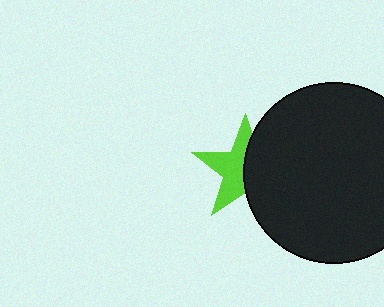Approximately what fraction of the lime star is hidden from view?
Roughly 48% of the lime star is hidden behind the black circle.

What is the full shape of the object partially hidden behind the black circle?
The partially hidden object is a lime star.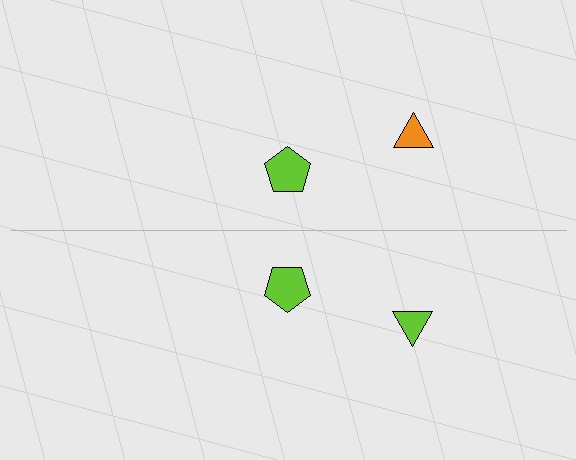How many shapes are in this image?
There are 4 shapes in this image.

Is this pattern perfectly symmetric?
No, the pattern is not perfectly symmetric. The lime triangle on the bottom side breaks the symmetry — its mirror counterpart is orange.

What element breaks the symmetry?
The lime triangle on the bottom side breaks the symmetry — its mirror counterpart is orange.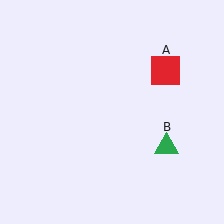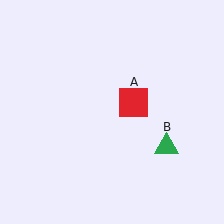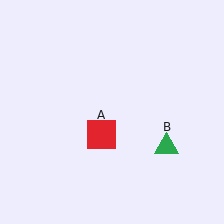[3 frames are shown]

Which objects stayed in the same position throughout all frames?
Green triangle (object B) remained stationary.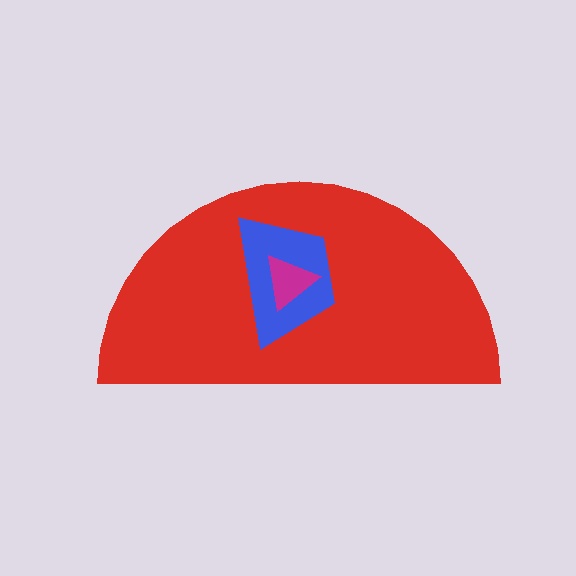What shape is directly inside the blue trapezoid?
The magenta triangle.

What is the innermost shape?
The magenta triangle.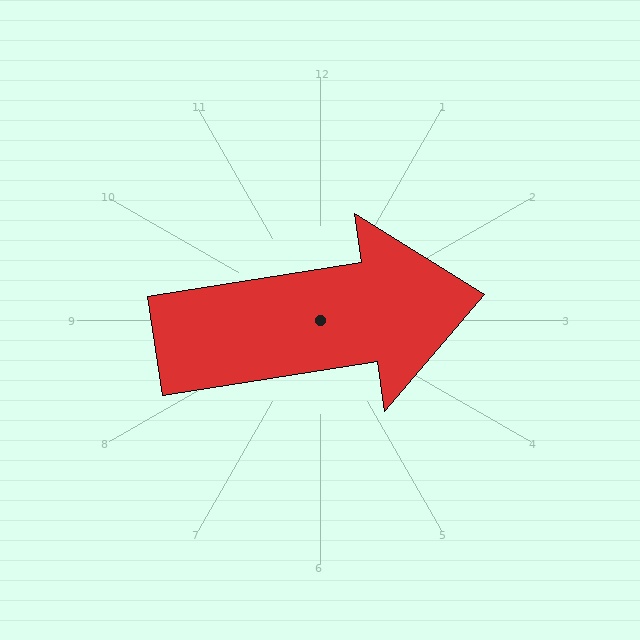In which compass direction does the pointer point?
East.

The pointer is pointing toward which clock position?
Roughly 3 o'clock.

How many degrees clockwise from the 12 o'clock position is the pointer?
Approximately 81 degrees.